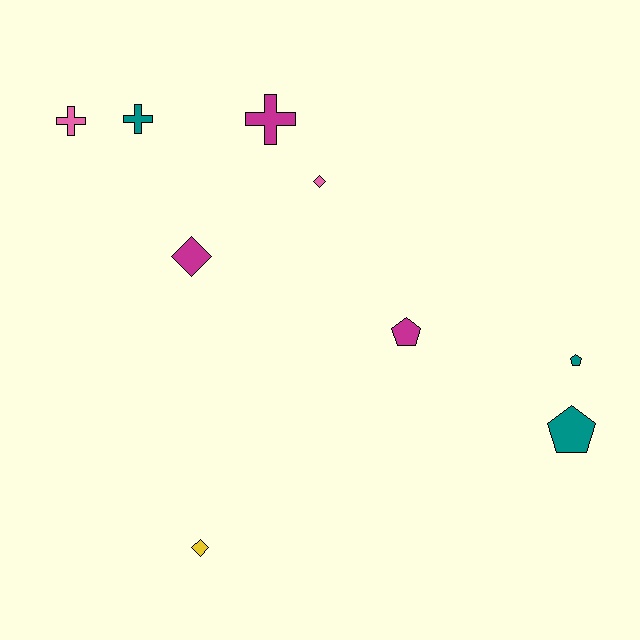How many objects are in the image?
There are 9 objects.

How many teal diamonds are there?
There are no teal diamonds.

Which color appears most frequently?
Magenta, with 3 objects.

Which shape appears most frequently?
Cross, with 3 objects.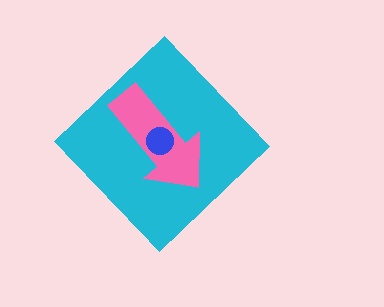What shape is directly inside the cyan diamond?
The pink arrow.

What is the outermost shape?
The cyan diamond.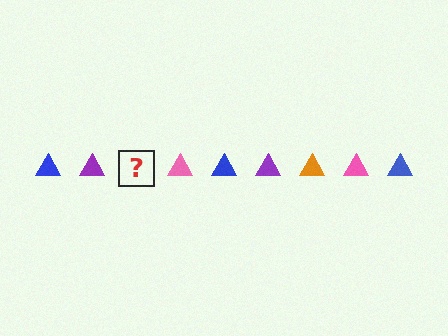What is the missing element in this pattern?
The missing element is an orange triangle.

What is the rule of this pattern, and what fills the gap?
The rule is that the pattern cycles through blue, purple, orange, pink triangles. The gap should be filled with an orange triangle.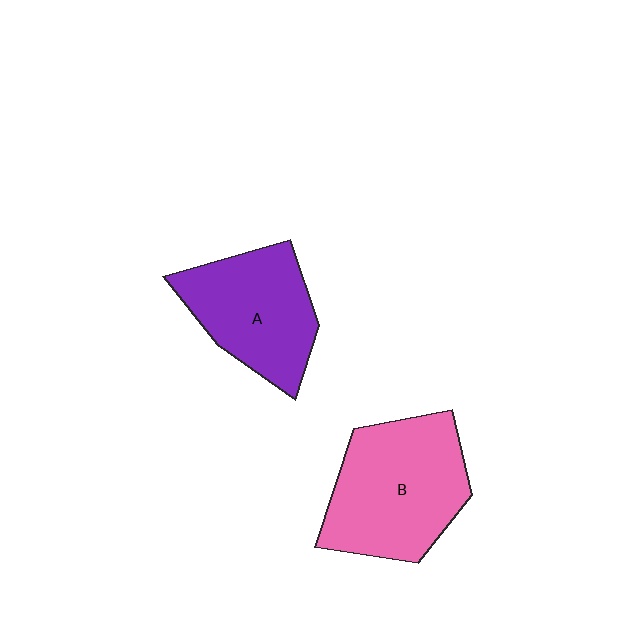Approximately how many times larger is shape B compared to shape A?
Approximately 1.2 times.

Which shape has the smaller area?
Shape A (purple).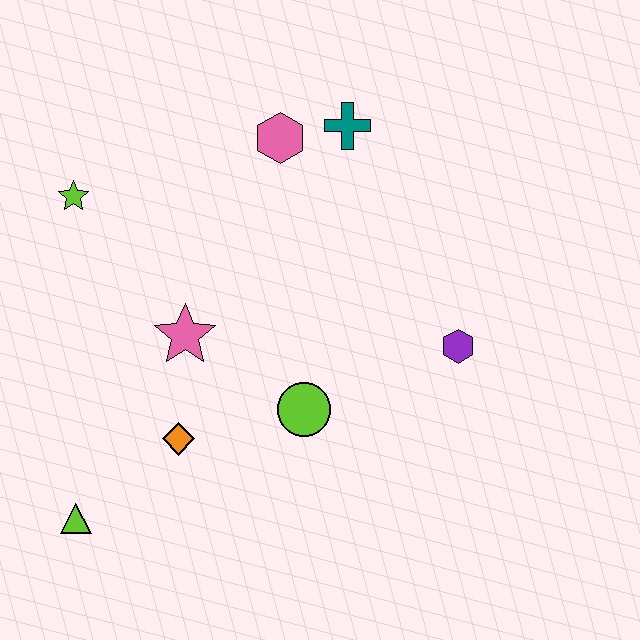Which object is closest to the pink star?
The orange diamond is closest to the pink star.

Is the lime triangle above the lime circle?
No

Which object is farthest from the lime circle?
The lime star is farthest from the lime circle.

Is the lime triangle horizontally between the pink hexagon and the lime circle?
No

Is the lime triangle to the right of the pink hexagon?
No